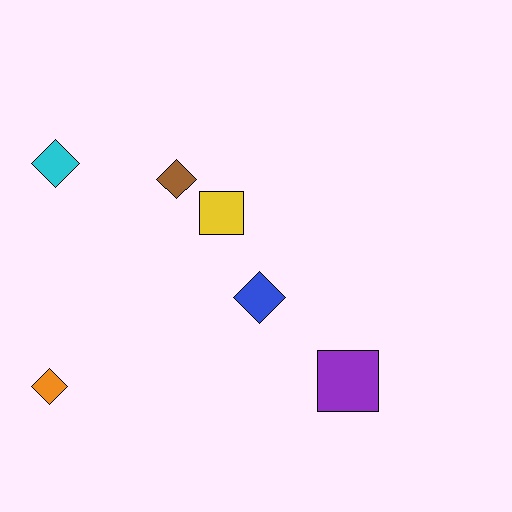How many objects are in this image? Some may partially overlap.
There are 6 objects.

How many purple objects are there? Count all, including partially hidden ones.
There is 1 purple object.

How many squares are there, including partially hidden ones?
There are 2 squares.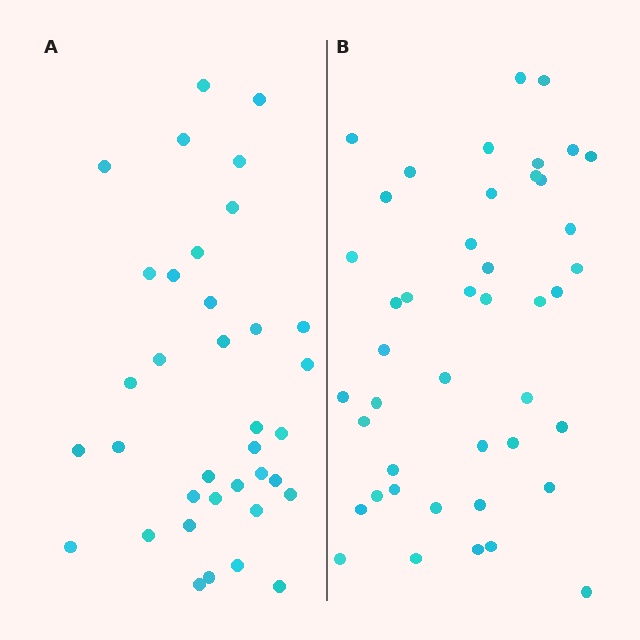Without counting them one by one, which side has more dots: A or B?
Region B (the right region) has more dots.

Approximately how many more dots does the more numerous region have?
Region B has roughly 8 or so more dots than region A.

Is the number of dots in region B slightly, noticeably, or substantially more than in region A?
Region B has only slightly more — the two regions are fairly close. The ratio is roughly 1.2 to 1.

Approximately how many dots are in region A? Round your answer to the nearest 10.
About 40 dots. (The exact count is 36, which rounds to 40.)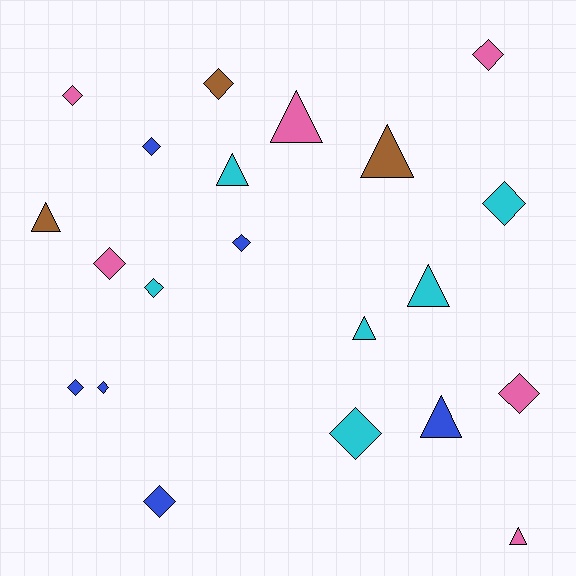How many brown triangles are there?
There are 2 brown triangles.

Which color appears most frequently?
Blue, with 6 objects.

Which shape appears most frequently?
Diamond, with 13 objects.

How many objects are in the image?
There are 21 objects.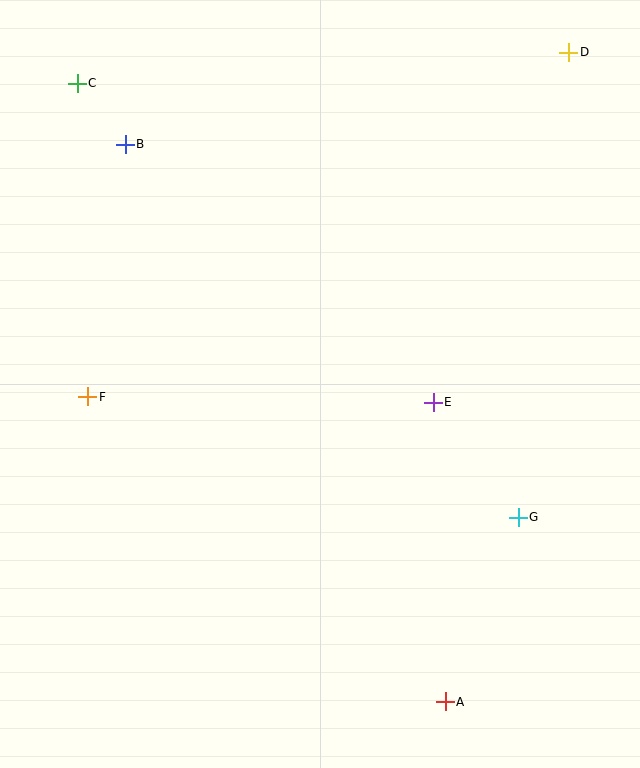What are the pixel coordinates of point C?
Point C is at (77, 83).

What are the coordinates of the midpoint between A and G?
The midpoint between A and G is at (482, 610).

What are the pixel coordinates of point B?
Point B is at (125, 144).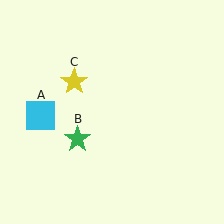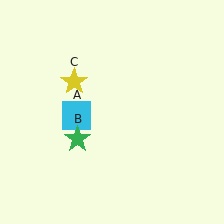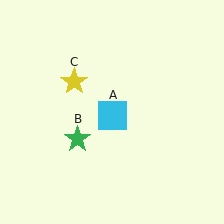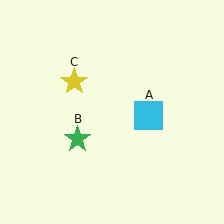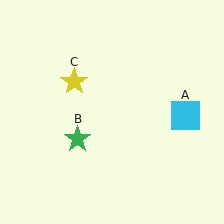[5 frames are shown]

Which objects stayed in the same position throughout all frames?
Green star (object B) and yellow star (object C) remained stationary.